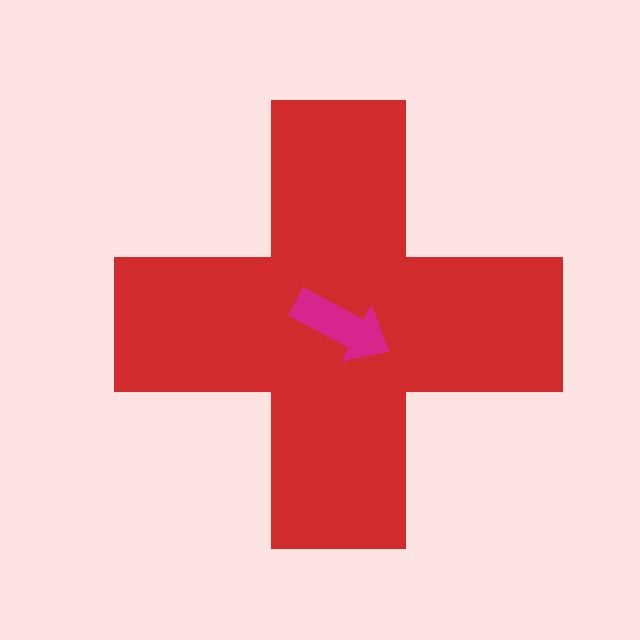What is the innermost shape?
The magenta arrow.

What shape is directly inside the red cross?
The magenta arrow.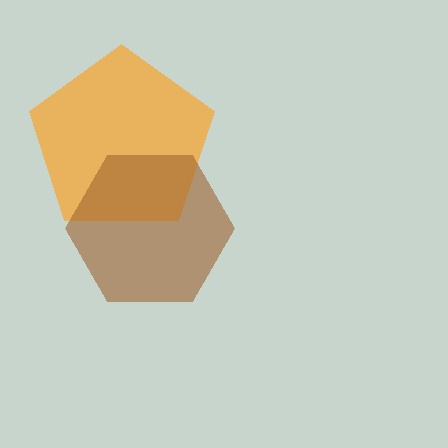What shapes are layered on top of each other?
The layered shapes are: an orange pentagon, a brown hexagon.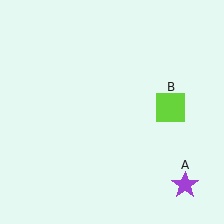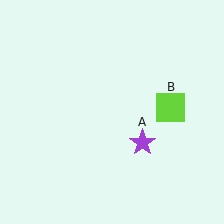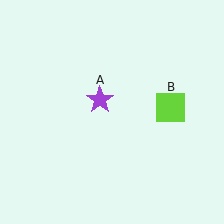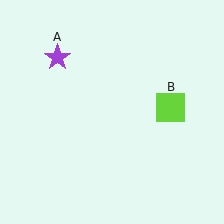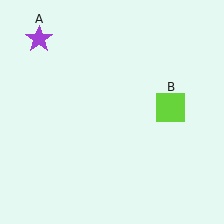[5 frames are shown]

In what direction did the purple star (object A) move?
The purple star (object A) moved up and to the left.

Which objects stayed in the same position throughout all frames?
Lime square (object B) remained stationary.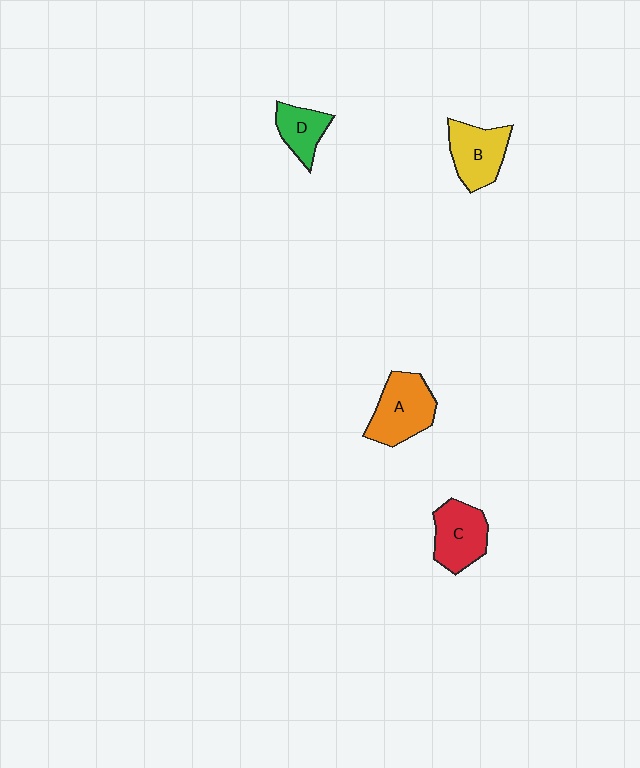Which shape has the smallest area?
Shape D (green).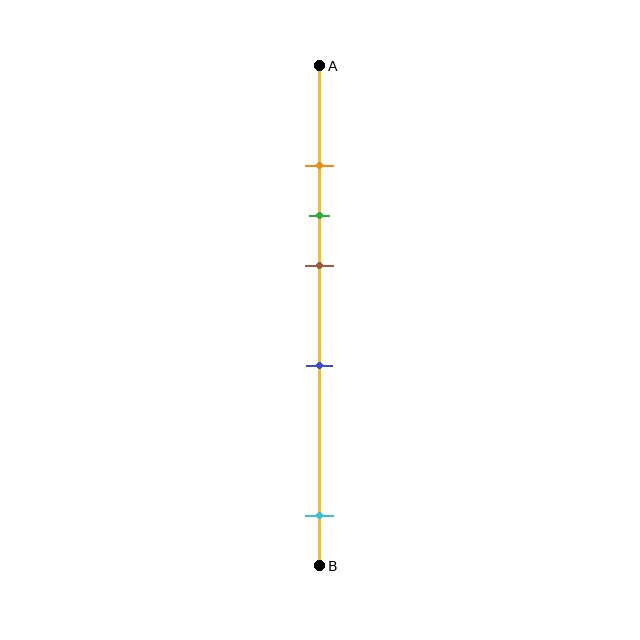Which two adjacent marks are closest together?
The orange and green marks are the closest adjacent pair.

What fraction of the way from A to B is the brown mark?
The brown mark is approximately 40% (0.4) of the way from A to B.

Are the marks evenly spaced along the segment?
No, the marks are not evenly spaced.